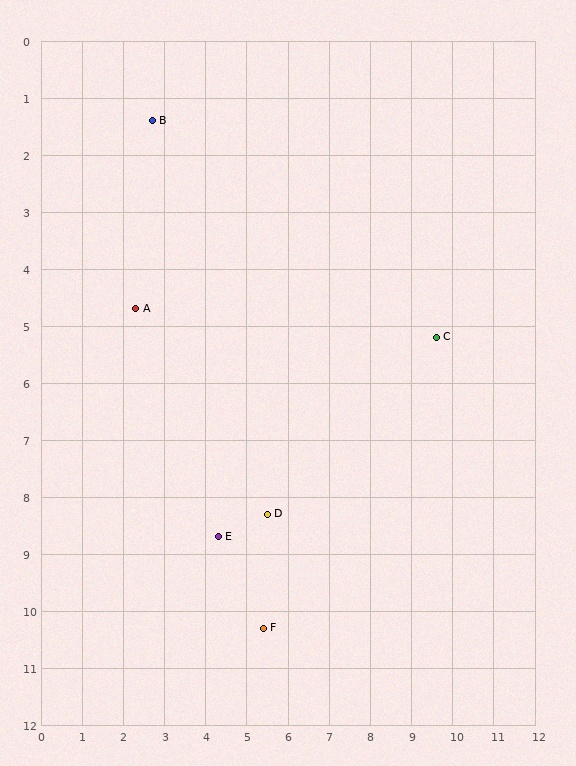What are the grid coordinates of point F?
Point F is at approximately (5.4, 10.3).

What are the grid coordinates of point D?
Point D is at approximately (5.5, 8.3).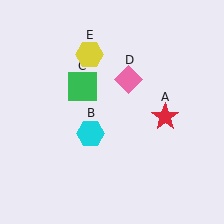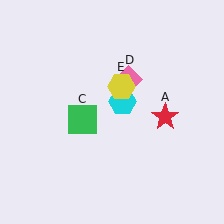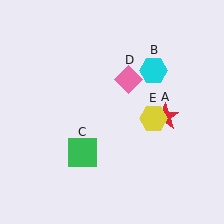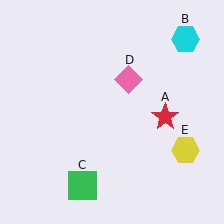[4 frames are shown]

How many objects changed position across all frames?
3 objects changed position: cyan hexagon (object B), green square (object C), yellow hexagon (object E).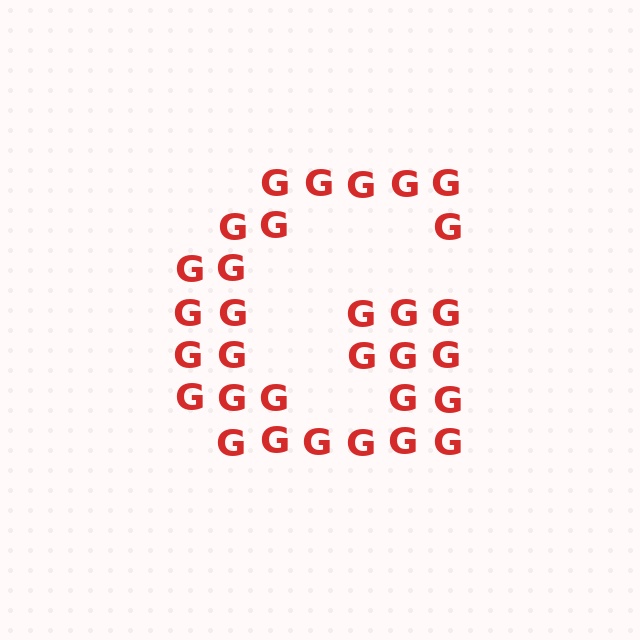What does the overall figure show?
The overall figure shows the letter G.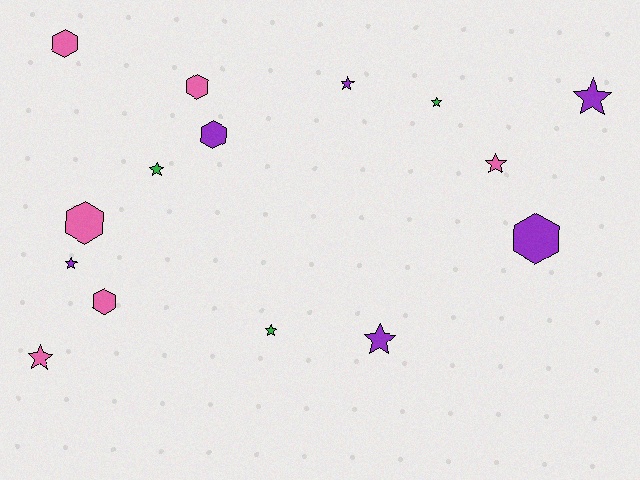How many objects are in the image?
There are 15 objects.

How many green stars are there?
There are 3 green stars.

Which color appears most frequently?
Pink, with 6 objects.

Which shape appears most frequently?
Star, with 9 objects.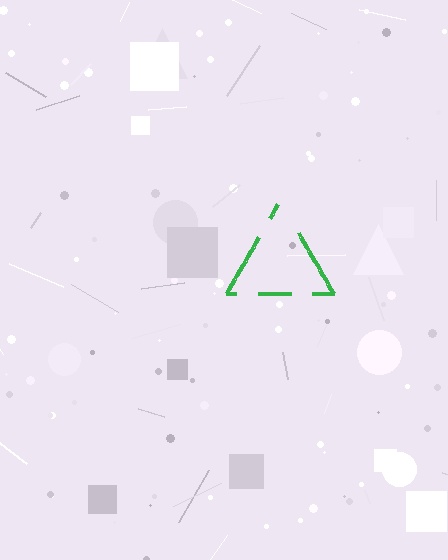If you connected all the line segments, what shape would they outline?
They would outline a triangle.